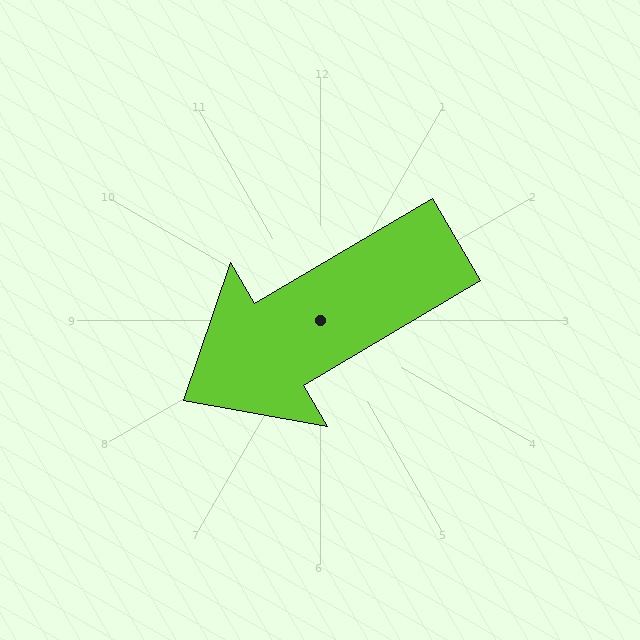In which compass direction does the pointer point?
Southwest.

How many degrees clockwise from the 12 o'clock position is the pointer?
Approximately 239 degrees.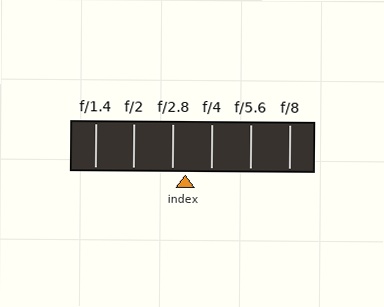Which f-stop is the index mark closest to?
The index mark is closest to f/2.8.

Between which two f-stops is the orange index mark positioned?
The index mark is between f/2.8 and f/4.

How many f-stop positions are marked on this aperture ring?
There are 6 f-stop positions marked.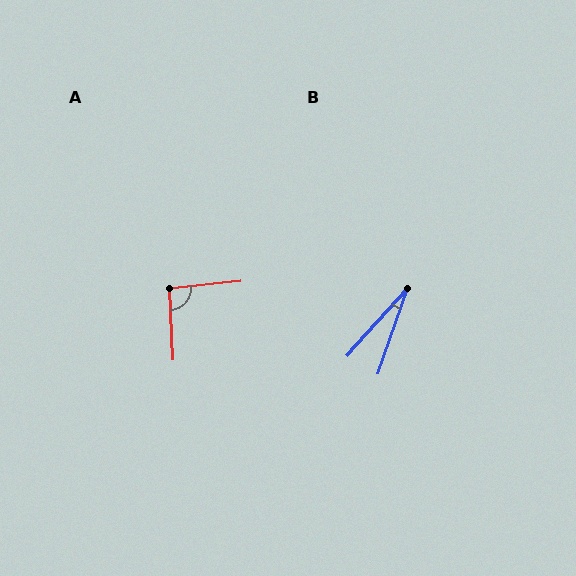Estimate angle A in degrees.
Approximately 93 degrees.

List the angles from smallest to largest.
B (23°), A (93°).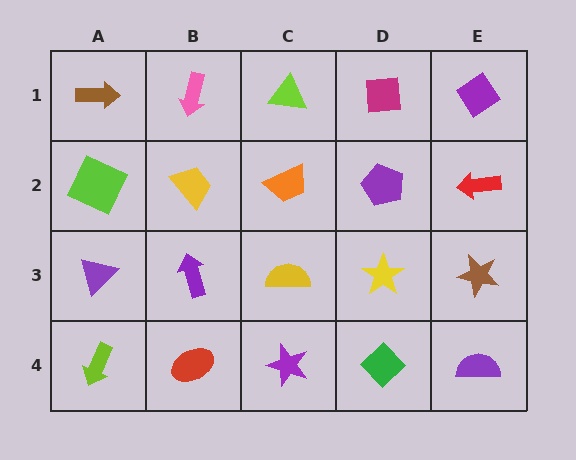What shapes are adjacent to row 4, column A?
A purple triangle (row 3, column A), a red ellipse (row 4, column B).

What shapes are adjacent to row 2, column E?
A purple diamond (row 1, column E), a brown star (row 3, column E), a purple pentagon (row 2, column D).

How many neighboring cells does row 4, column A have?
2.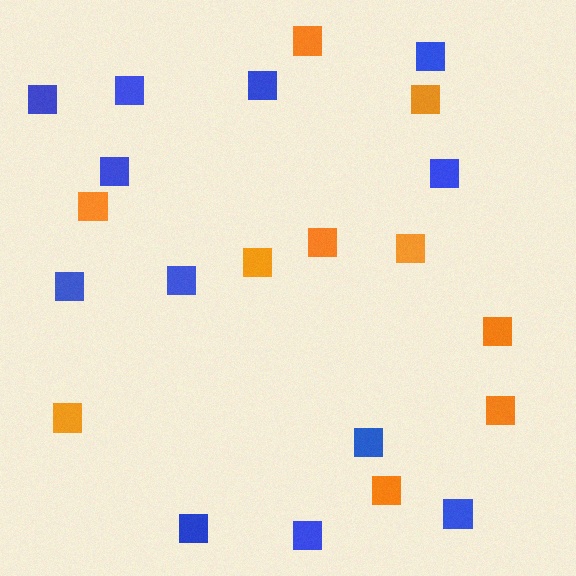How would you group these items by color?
There are 2 groups: one group of blue squares (12) and one group of orange squares (10).